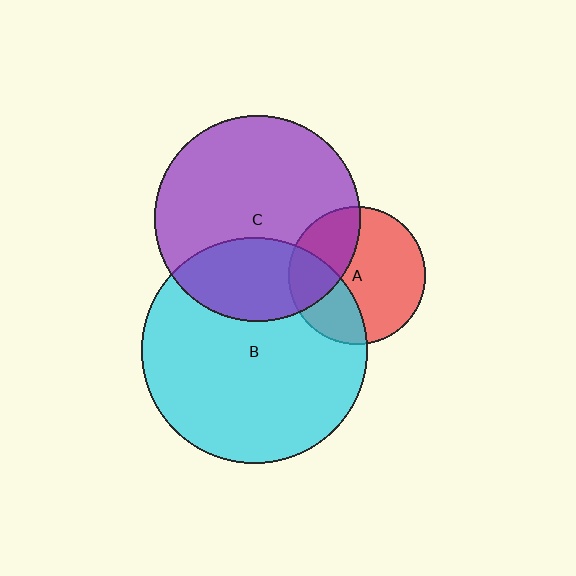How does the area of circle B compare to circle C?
Approximately 1.2 times.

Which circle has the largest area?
Circle B (cyan).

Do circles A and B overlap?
Yes.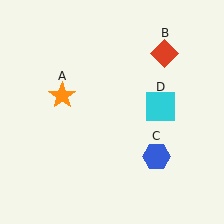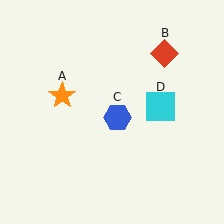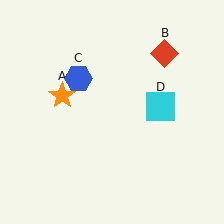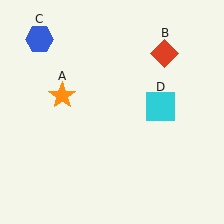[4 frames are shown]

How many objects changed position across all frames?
1 object changed position: blue hexagon (object C).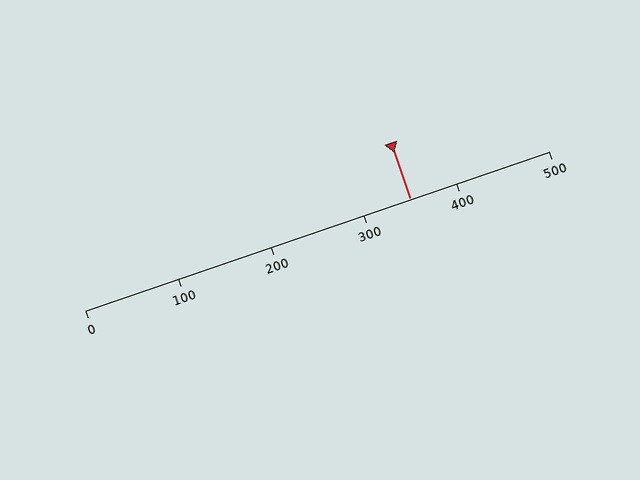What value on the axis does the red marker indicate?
The marker indicates approximately 350.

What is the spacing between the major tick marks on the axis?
The major ticks are spaced 100 apart.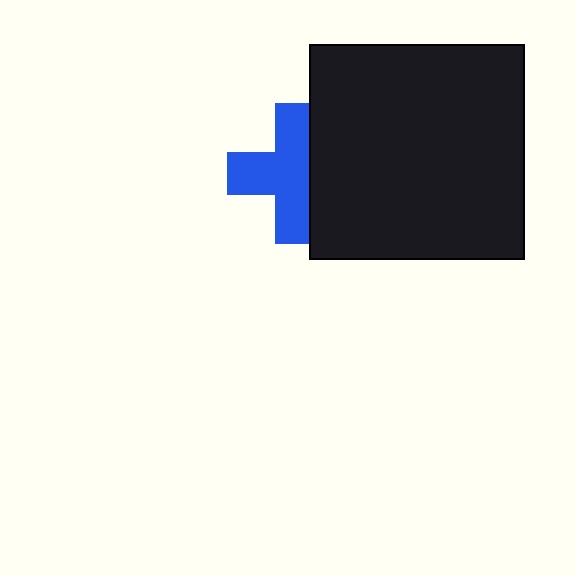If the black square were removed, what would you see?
You would see the complete blue cross.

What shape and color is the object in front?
The object in front is a black square.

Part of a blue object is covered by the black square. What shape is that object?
It is a cross.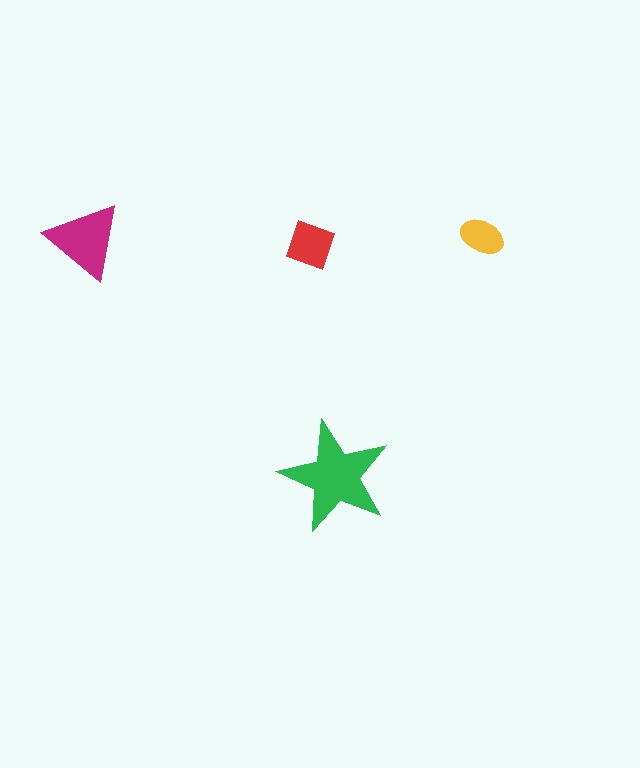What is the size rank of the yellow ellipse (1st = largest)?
4th.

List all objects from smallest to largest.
The yellow ellipse, the red diamond, the magenta triangle, the green star.